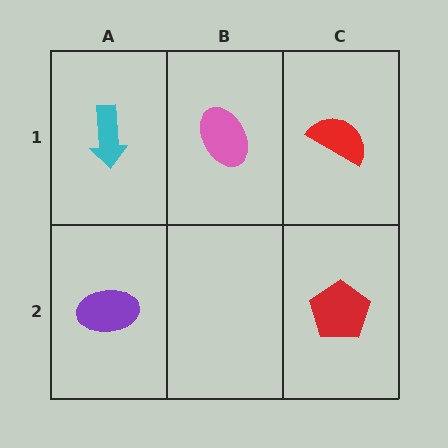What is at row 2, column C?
A red pentagon.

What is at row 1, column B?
A pink ellipse.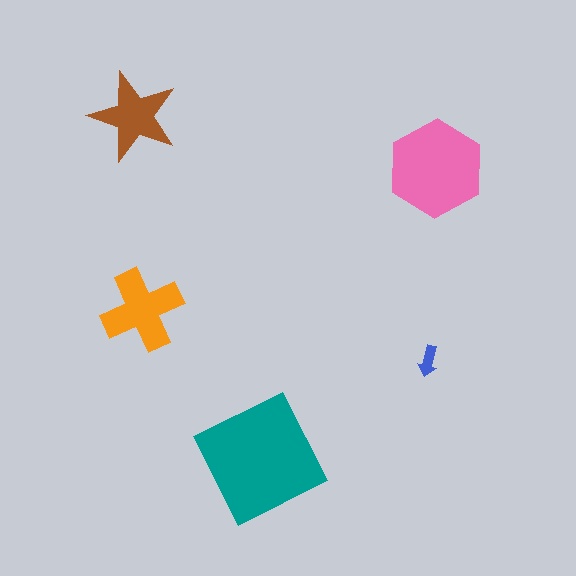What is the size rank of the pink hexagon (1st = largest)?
2nd.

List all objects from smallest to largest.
The blue arrow, the brown star, the orange cross, the pink hexagon, the teal square.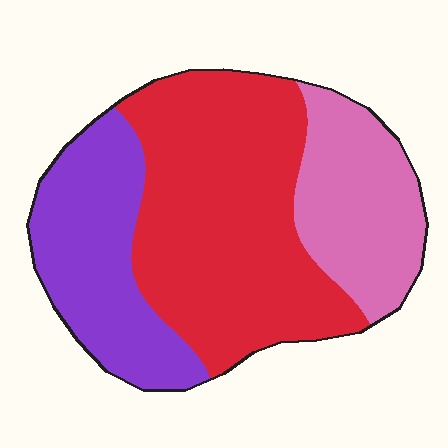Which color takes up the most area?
Red, at roughly 50%.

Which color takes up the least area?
Pink, at roughly 25%.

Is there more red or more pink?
Red.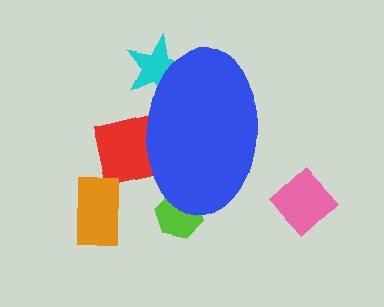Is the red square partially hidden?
Yes, the red square is partially hidden behind the blue ellipse.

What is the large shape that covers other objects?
A blue ellipse.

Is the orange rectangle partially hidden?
No, the orange rectangle is fully visible.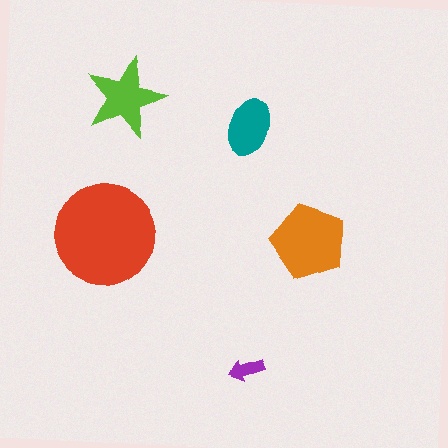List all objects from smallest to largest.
The purple arrow, the teal ellipse, the lime star, the orange pentagon, the red circle.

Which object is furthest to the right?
The orange pentagon is rightmost.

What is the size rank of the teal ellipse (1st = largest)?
4th.